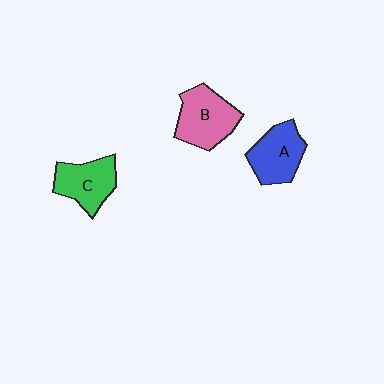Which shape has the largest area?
Shape B (pink).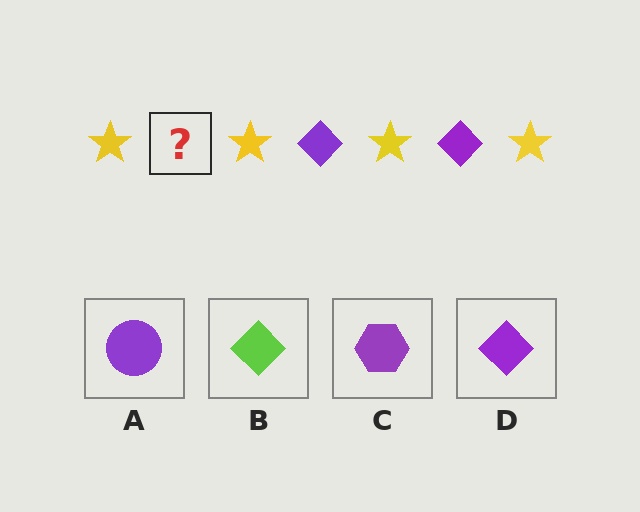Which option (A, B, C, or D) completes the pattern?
D.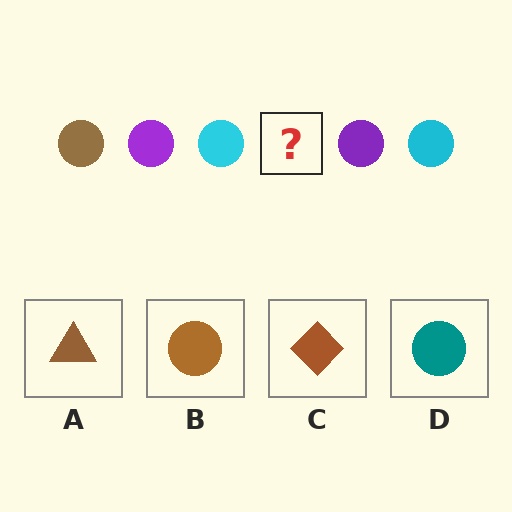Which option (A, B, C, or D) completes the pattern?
B.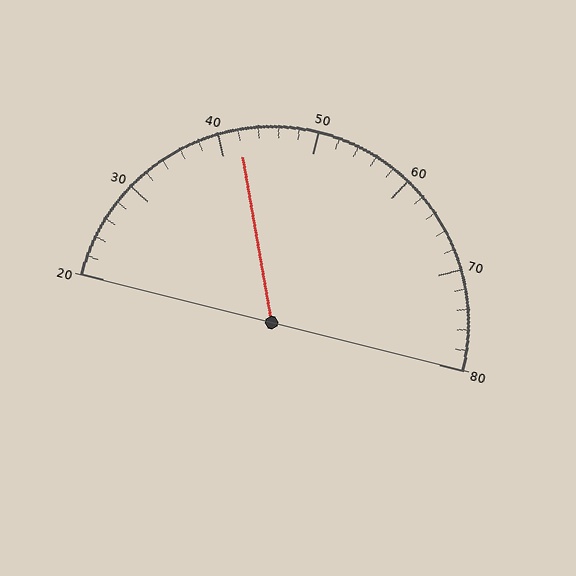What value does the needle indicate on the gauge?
The needle indicates approximately 42.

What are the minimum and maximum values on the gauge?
The gauge ranges from 20 to 80.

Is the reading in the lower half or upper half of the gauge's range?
The reading is in the lower half of the range (20 to 80).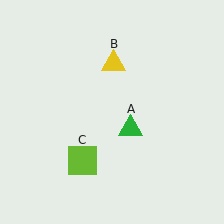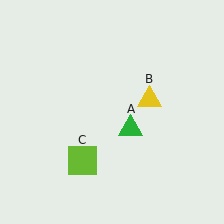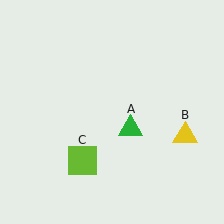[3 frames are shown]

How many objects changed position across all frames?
1 object changed position: yellow triangle (object B).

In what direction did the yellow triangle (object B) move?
The yellow triangle (object B) moved down and to the right.